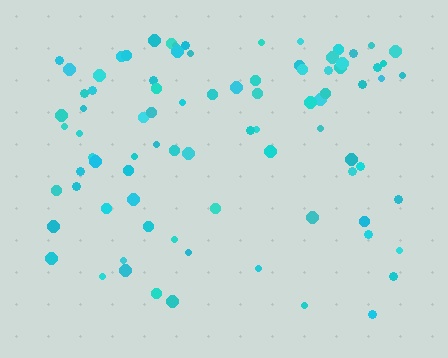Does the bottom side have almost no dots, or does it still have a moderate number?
Still a moderate number, just noticeably fewer than the top.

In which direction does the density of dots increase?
From bottom to top, with the top side densest.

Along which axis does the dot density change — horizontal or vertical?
Vertical.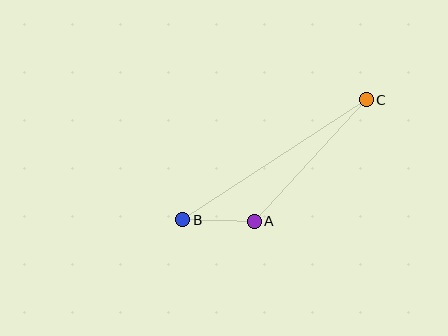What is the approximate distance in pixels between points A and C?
The distance between A and C is approximately 165 pixels.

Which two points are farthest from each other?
Points B and C are farthest from each other.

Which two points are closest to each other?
Points A and B are closest to each other.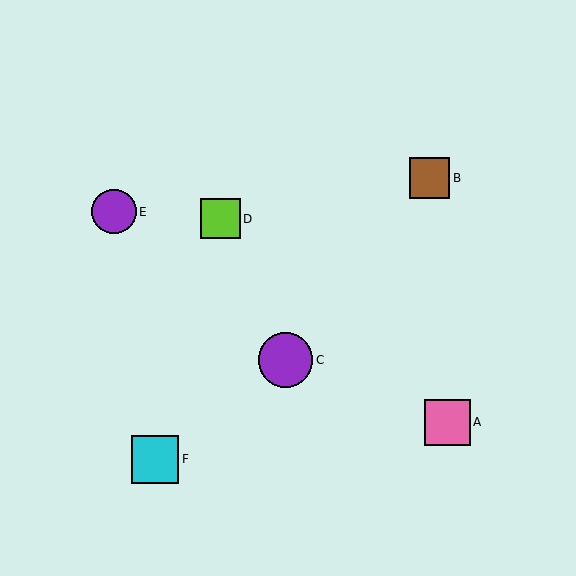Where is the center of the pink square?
The center of the pink square is at (447, 422).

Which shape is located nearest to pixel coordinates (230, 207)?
The lime square (labeled D) at (220, 219) is nearest to that location.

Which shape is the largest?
The purple circle (labeled C) is the largest.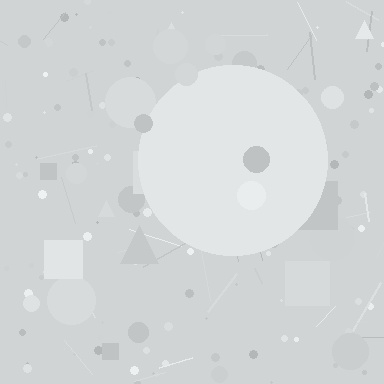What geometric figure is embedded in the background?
A circle is embedded in the background.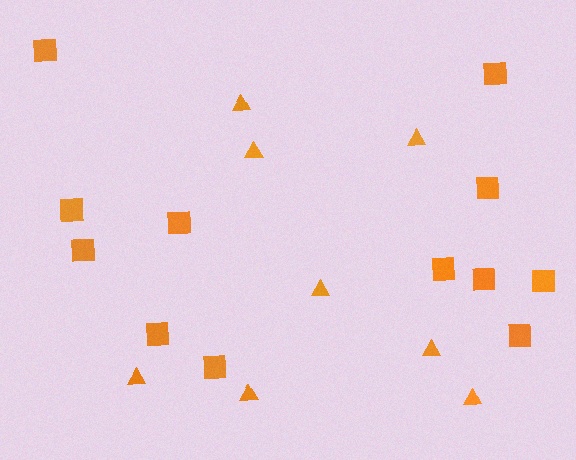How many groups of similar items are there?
There are 2 groups: one group of triangles (8) and one group of squares (12).